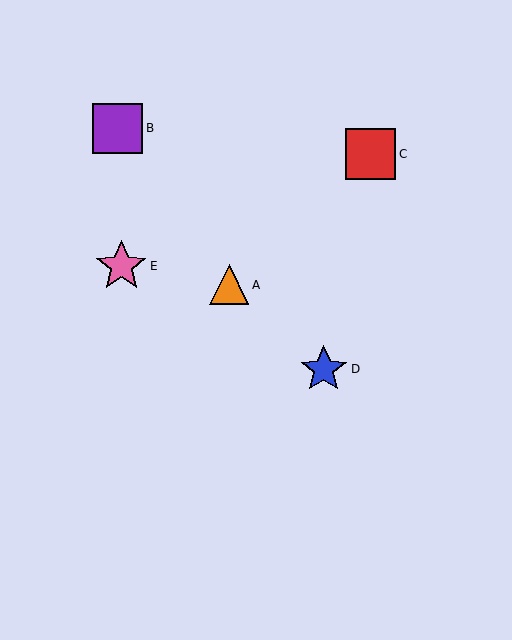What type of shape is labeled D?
Shape D is a blue star.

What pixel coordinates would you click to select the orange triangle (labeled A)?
Click at (229, 285) to select the orange triangle A.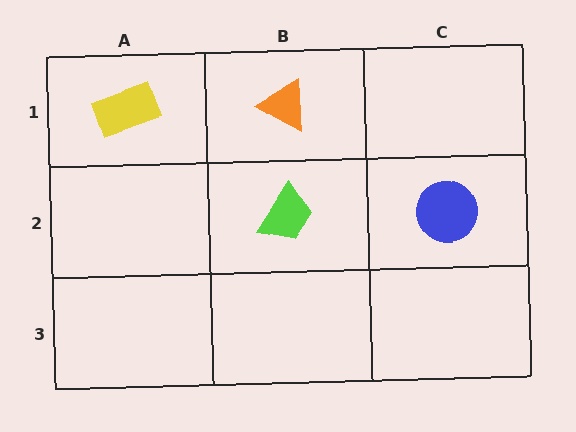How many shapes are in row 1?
2 shapes.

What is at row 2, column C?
A blue circle.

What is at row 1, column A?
A yellow rectangle.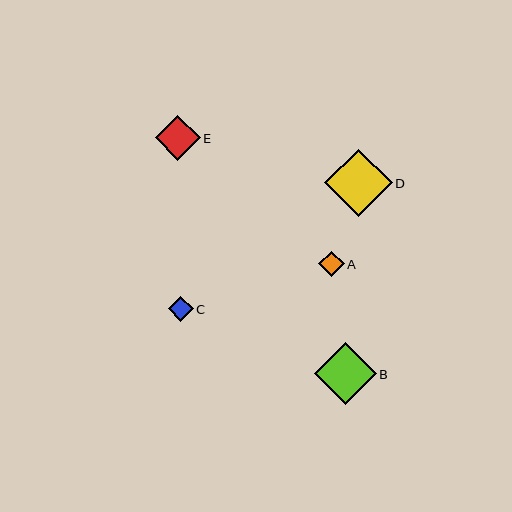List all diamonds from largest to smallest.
From largest to smallest: D, B, E, A, C.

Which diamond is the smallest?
Diamond C is the smallest with a size of approximately 25 pixels.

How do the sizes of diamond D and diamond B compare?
Diamond D and diamond B are approximately the same size.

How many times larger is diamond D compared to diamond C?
Diamond D is approximately 2.7 times the size of diamond C.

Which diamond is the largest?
Diamond D is the largest with a size of approximately 68 pixels.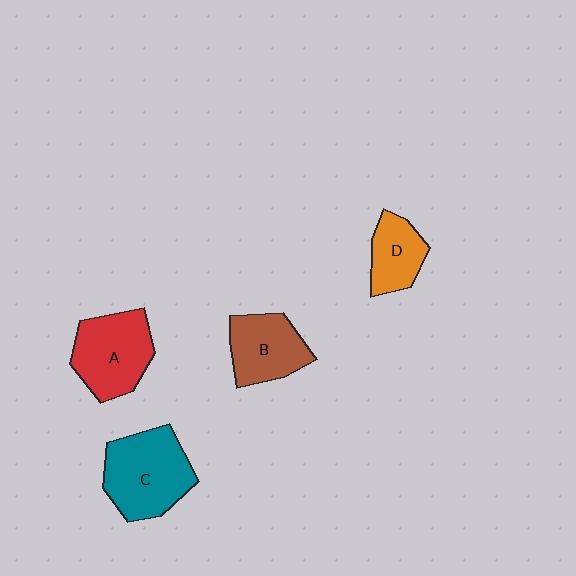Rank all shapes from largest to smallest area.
From largest to smallest: C (teal), A (red), B (brown), D (orange).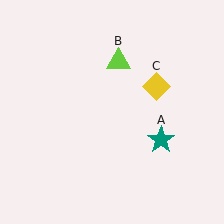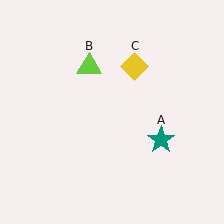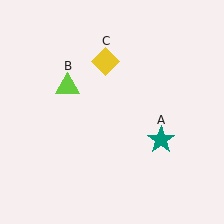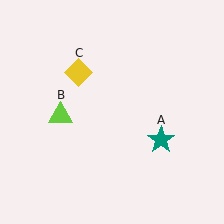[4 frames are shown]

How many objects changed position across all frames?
2 objects changed position: lime triangle (object B), yellow diamond (object C).